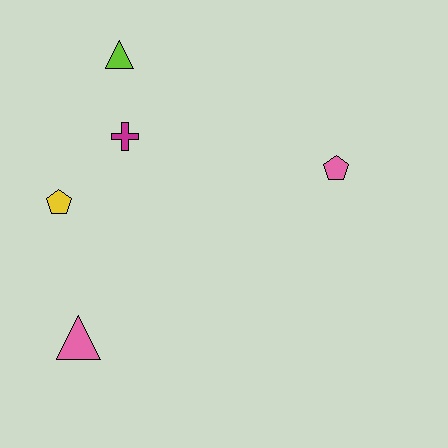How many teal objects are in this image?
There are no teal objects.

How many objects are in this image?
There are 5 objects.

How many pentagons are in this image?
There are 2 pentagons.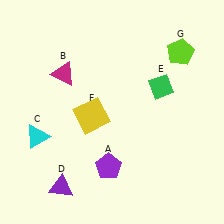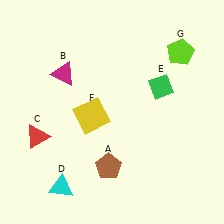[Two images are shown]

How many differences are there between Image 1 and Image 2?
There are 3 differences between the two images.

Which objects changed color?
A changed from purple to brown. C changed from cyan to red. D changed from purple to cyan.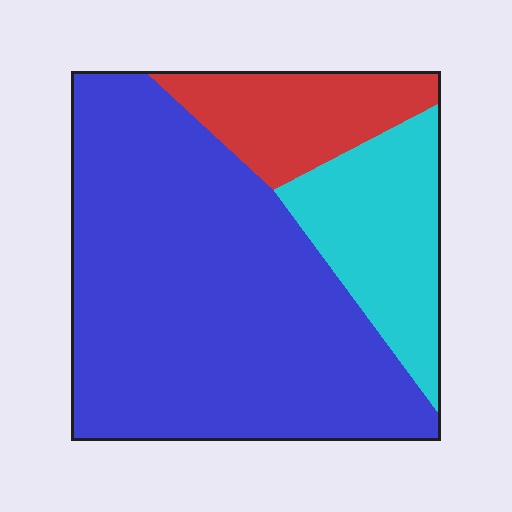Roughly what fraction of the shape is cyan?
Cyan covers roughly 20% of the shape.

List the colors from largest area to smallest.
From largest to smallest: blue, cyan, red.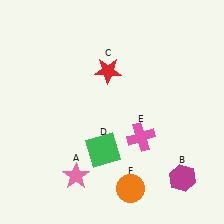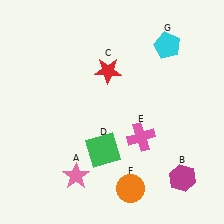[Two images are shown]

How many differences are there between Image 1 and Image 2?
There is 1 difference between the two images.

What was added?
A cyan pentagon (G) was added in Image 2.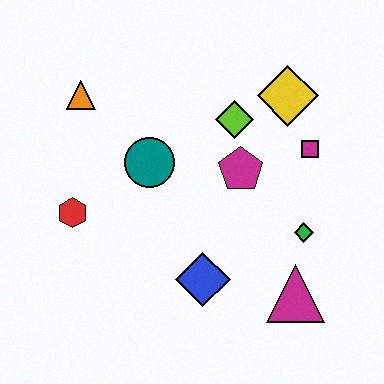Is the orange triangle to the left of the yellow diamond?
Yes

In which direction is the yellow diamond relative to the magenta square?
The yellow diamond is above the magenta square.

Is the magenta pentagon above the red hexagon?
Yes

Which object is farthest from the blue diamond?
The orange triangle is farthest from the blue diamond.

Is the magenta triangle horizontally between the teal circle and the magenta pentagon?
No